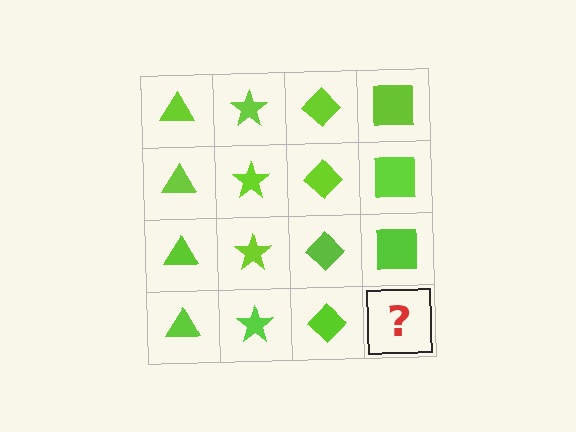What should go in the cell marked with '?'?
The missing cell should contain a lime square.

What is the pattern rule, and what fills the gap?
The rule is that each column has a consistent shape. The gap should be filled with a lime square.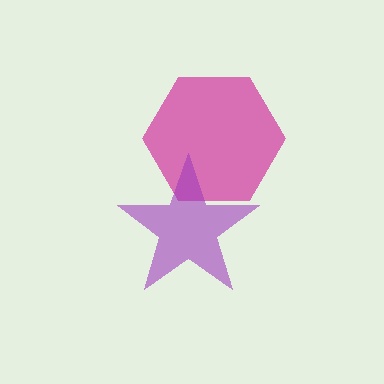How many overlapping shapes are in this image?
There are 2 overlapping shapes in the image.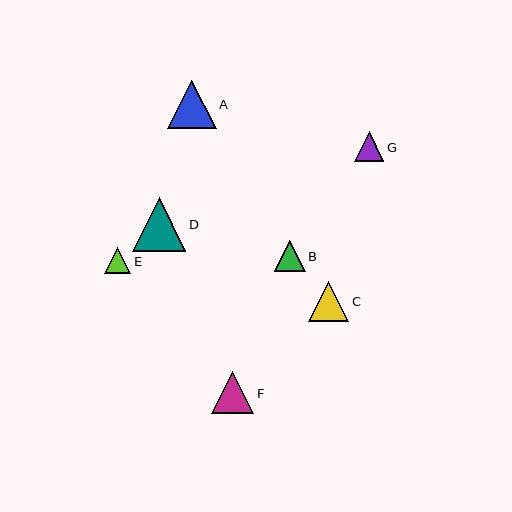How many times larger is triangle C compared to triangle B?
Triangle C is approximately 1.3 times the size of triangle B.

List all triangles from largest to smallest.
From largest to smallest: D, A, F, C, B, G, E.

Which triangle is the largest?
Triangle D is the largest with a size of approximately 54 pixels.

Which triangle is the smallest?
Triangle E is the smallest with a size of approximately 26 pixels.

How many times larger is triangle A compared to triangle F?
Triangle A is approximately 1.2 times the size of triangle F.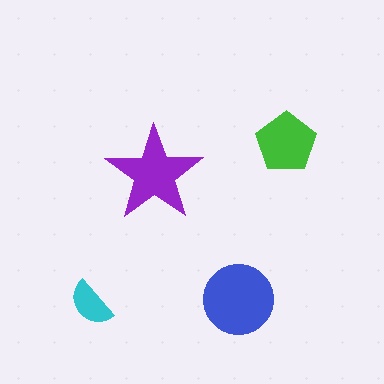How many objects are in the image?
There are 4 objects in the image.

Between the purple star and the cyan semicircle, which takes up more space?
The purple star.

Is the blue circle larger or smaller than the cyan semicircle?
Larger.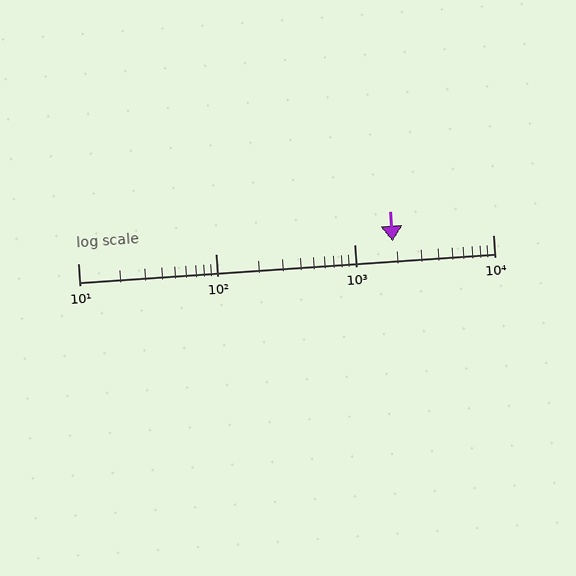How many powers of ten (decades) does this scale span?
The scale spans 3 decades, from 10 to 10000.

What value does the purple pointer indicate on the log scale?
The pointer indicates approximately 1900.